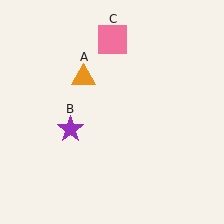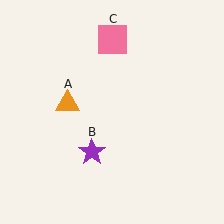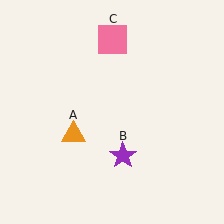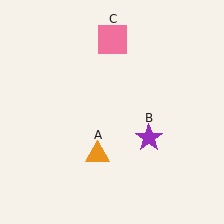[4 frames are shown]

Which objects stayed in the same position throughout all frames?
Pink square (object C) remained stationary.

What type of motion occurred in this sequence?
The orange triangle (object A), purple star (object B) rotated counterclockwise around the center of the scene.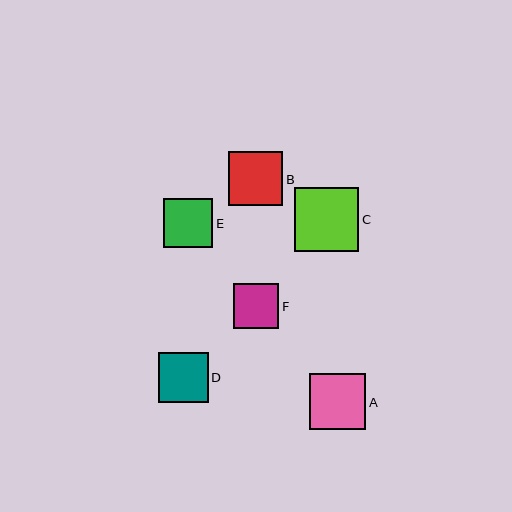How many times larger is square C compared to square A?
Square C is approximately 1.1 times the size of square A.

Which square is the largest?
Square C is the largest with a size of approximately 64 pixels.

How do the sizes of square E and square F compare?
Square E and square F are approximately the same size.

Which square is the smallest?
Square F is the smallest with a size of approximately 45 pixels.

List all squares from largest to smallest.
From largest to smallest: C, A, B, D, E, F.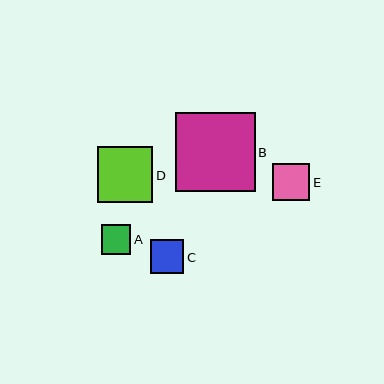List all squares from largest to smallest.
From largest to smallest: B, D, E, C, A.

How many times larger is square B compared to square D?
Square B is approximately 1.4 times the size of square D.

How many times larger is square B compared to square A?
Square B is approximately 2.7 times the size of square A.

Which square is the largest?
Square B is the largest with a size of approximately 79 pixels.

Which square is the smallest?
Square A is the smallest with a size of approximately 29 pixels.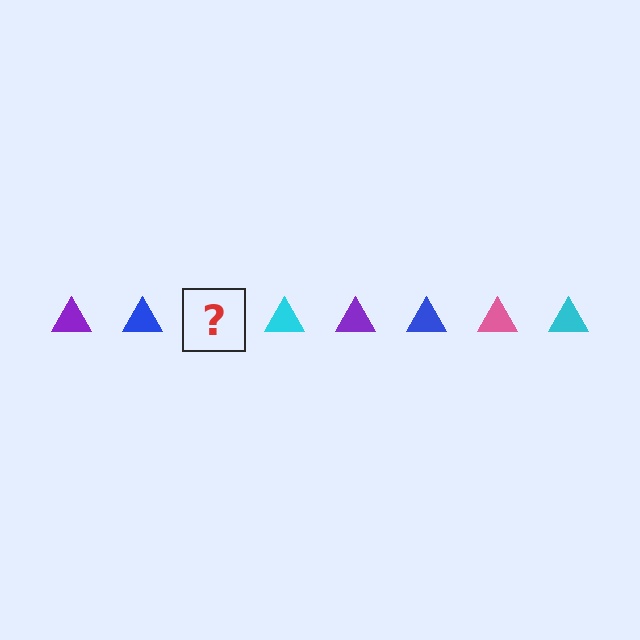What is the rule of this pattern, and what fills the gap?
The rule is that the pattern cycles through purple, blue, pink, cyan triangles. The gap should be filled with a pink triangle.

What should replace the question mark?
The question mark should be replaced with a pink triangle.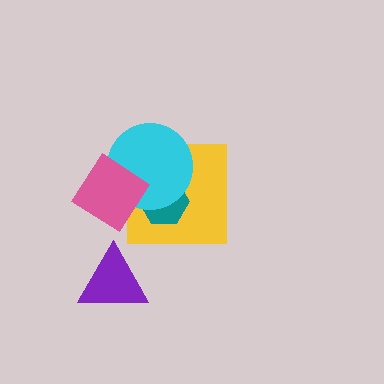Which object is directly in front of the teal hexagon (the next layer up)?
The cyan circle is directly in front of the teal hexagon.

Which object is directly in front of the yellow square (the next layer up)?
The teal hexagon is directly in front of the yellow square.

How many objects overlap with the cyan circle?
3 objects overlap with the cyan circle.